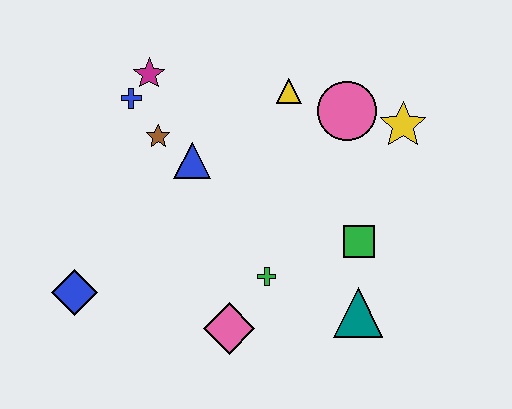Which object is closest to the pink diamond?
The green cross is closest to the pink diamond.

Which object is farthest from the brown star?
The teal triangle is farthest from the brown star.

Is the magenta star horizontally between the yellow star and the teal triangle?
No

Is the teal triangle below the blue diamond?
Yes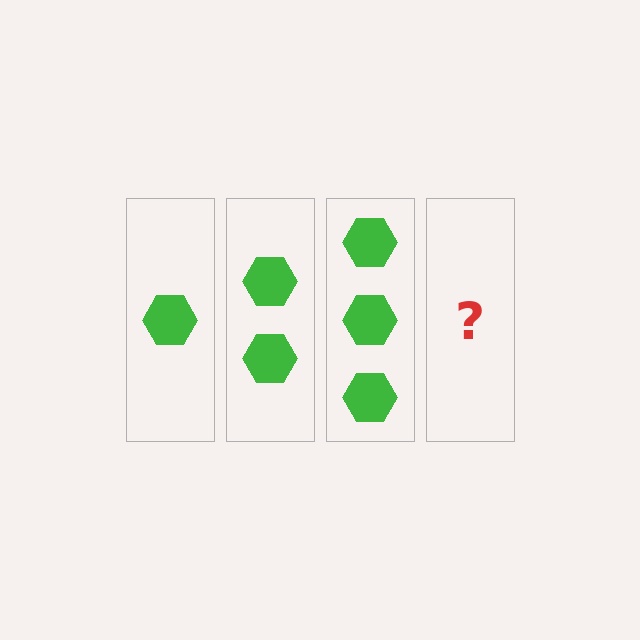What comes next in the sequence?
The next element should be 4 hexagons.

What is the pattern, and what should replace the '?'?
The pattern is that each step adds one more hexagon. The '?' should be 4 hexagons.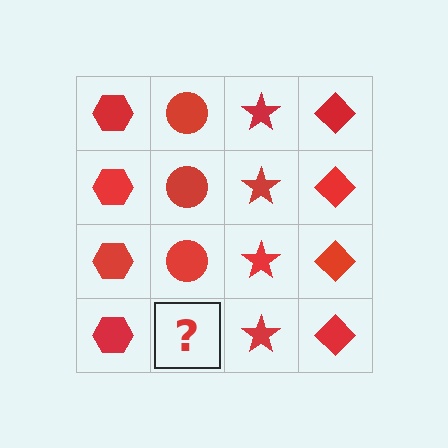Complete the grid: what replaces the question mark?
The question mark should be replaced with a red circle.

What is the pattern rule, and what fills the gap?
The rule is that each column has a consistent shape. The gap should be filled with a red circle.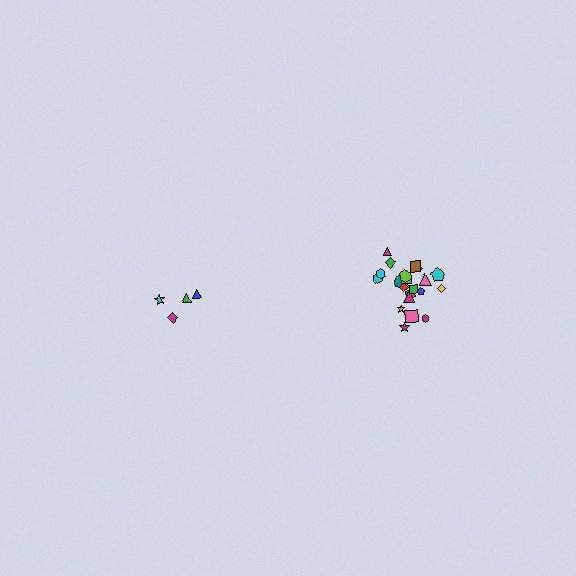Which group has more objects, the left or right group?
The right group.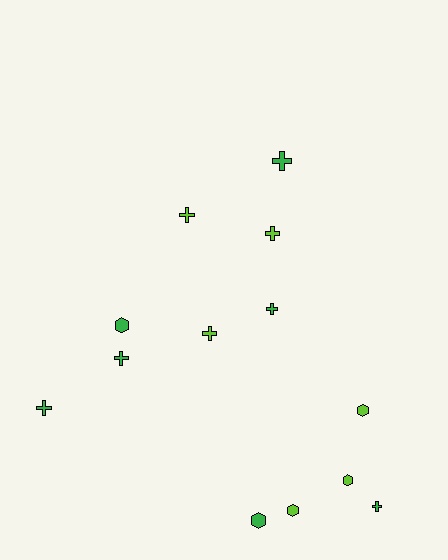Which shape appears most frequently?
Cross, with 8 objects.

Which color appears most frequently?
Green, with 7 objects.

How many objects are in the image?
There are 13 objects.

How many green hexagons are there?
There are 2 green hexagons.